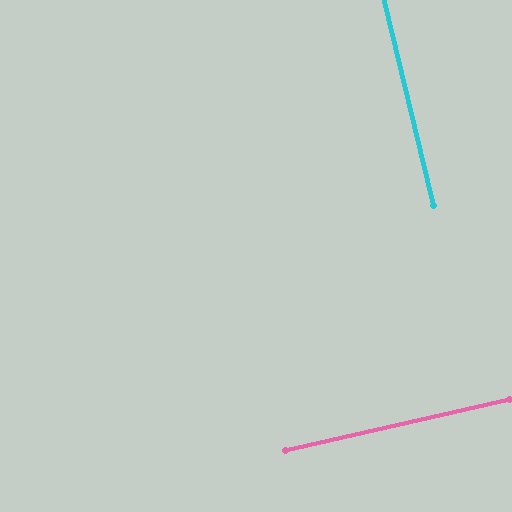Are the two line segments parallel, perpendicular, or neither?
Perpendicular — they meet at approximately 89°.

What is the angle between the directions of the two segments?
Approximately 89 degrees.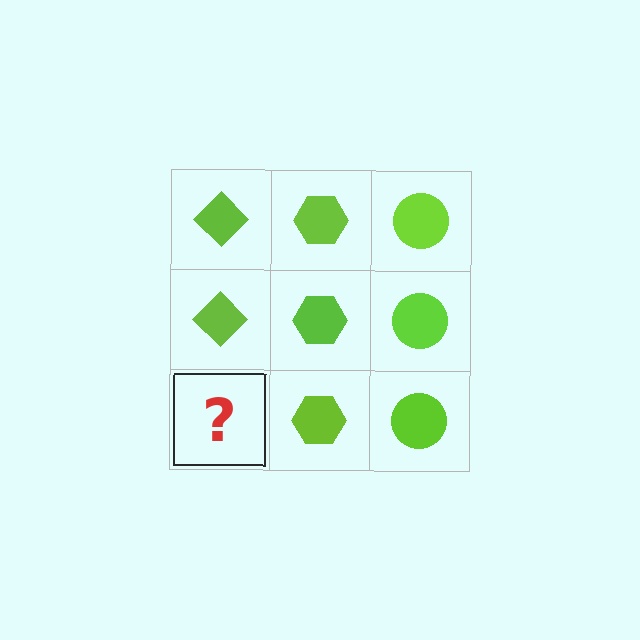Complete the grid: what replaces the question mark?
The question mark should be replaced with a lime diamond.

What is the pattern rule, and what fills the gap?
The rule is that each column has a consistent shape. The gap should be filled with a lime diamond.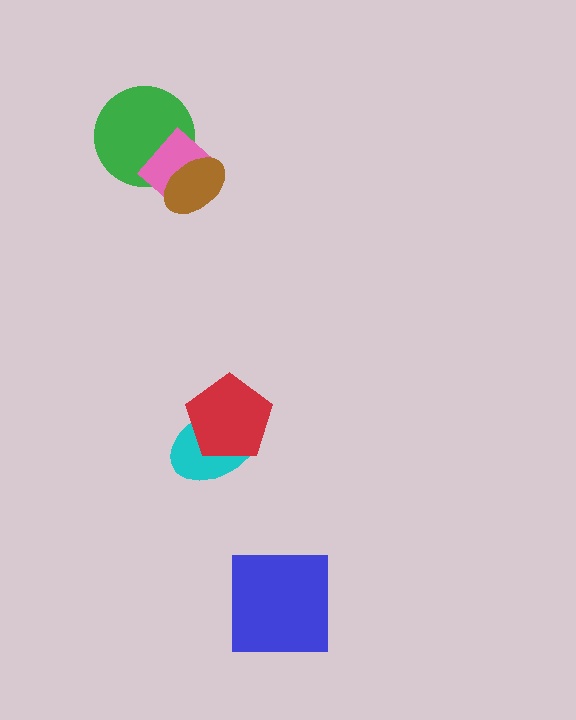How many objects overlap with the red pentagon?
1 object overlaps with the red pentagon.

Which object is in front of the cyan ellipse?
The red pentagon is in front of the cyan ellipse.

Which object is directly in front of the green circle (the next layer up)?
The pink diamond is directly in front of the green circle.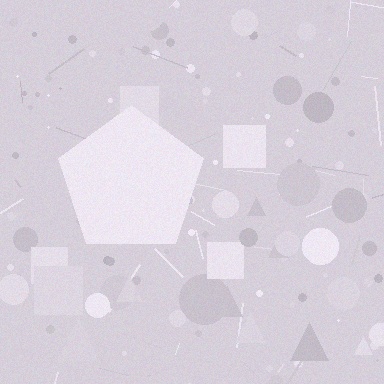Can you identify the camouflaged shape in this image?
The camouflaged shape is a pentagon.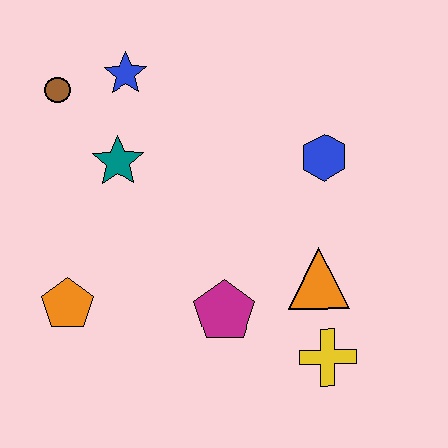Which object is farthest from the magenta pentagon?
The brown circle is farthest from the magenta pentagon.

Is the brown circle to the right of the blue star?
No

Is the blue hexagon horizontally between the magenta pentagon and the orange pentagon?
No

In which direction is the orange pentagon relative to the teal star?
The orange pentagon is below the teal star.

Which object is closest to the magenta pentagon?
The orange triangle is closest to the magenta pentagon.